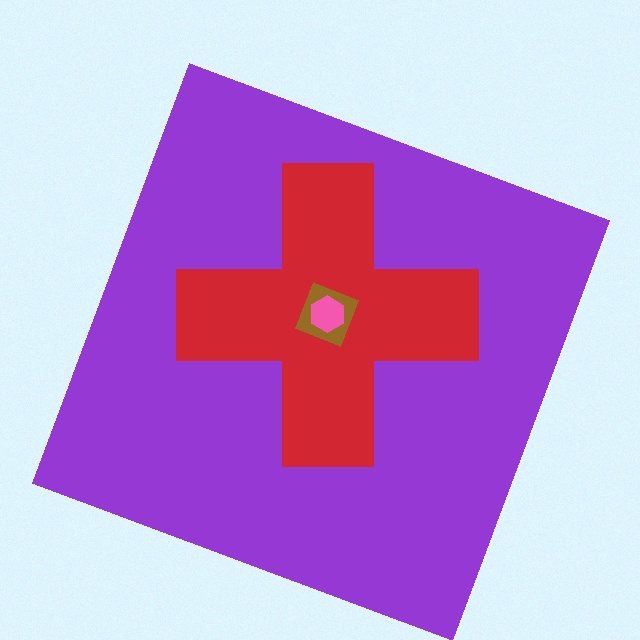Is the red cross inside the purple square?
Yes.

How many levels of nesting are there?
4.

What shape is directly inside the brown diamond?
The pink hexagon.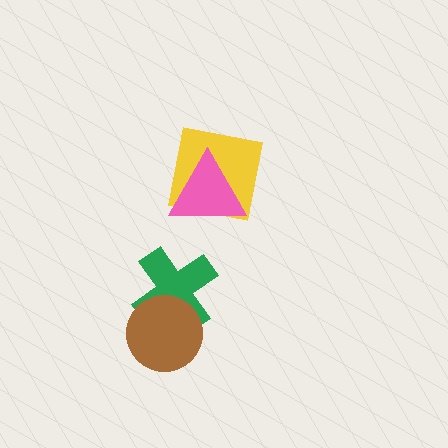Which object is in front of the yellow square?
The pink triangle is in front of the yellow square.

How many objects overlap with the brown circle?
1 object overlaps with the brown circle.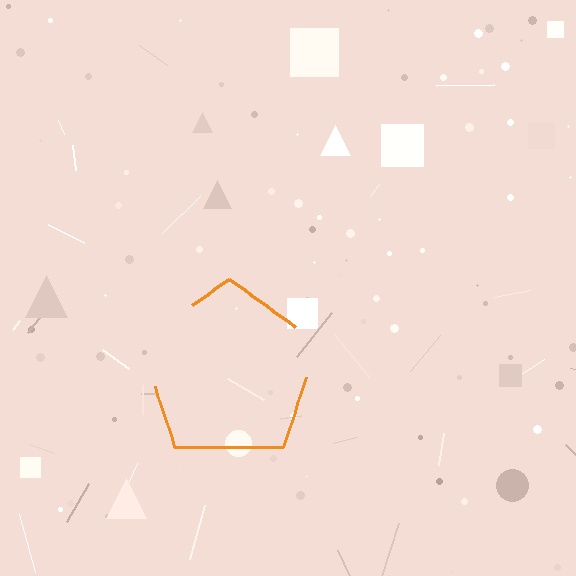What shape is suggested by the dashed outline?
The dashed outline suggests a pentagon.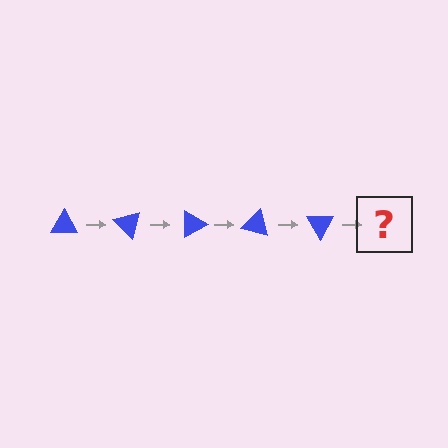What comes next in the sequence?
The next element should be a blue triangle rotated 225 degrees.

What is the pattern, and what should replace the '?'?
The pattern is that the triangle rotates 45 degrees each step. The '?' should be a blue triangle rotated 225 degrees.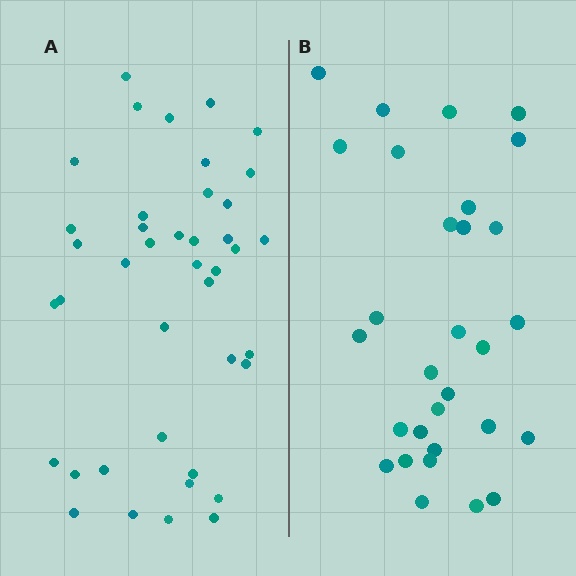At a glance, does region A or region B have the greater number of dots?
Region A (the left region) has more dots.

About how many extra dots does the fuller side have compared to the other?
Region A has roughly 12 or so more dots than region B.